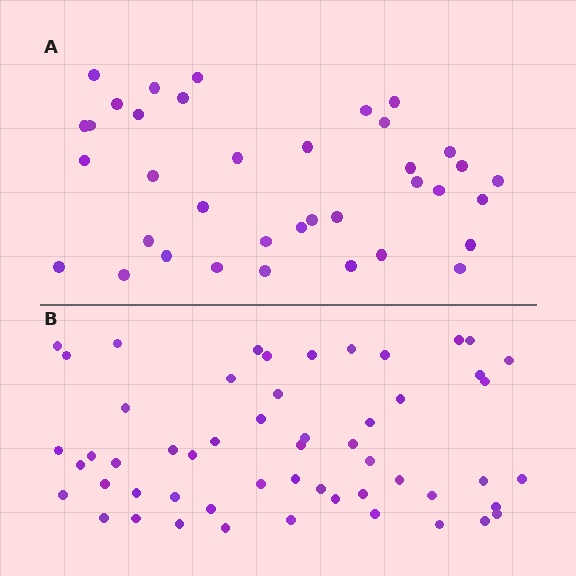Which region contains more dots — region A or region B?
Region B (the bottom region) has more dots.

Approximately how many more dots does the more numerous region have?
Region B has approximately 15 more dots than region A.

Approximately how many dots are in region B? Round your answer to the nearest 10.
About 50 dots. (The exact count is 54, which rounds to 50.)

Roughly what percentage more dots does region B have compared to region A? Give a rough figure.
About 45% more.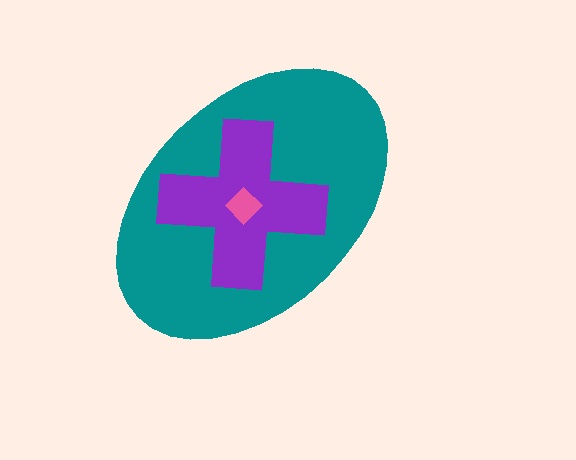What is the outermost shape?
The teal ellipse.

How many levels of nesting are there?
3.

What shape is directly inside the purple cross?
The pink diamond.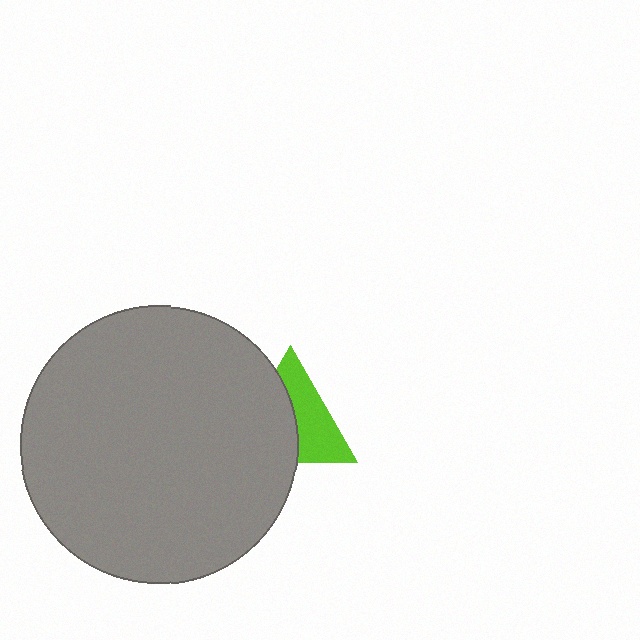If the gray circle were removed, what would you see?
You would see the complete lime triangle.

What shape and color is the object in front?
The object in front is a gray circle.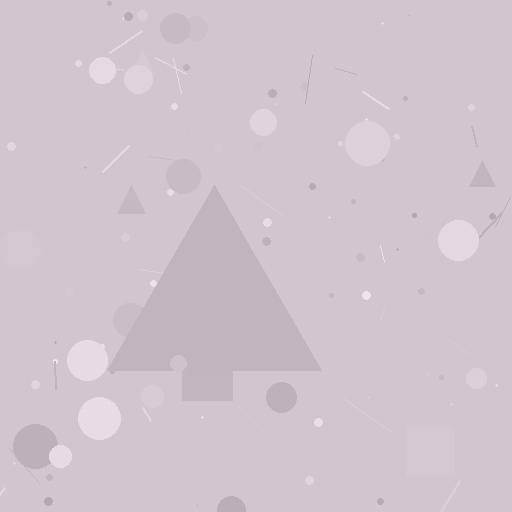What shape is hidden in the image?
A triangle is hidden in the image.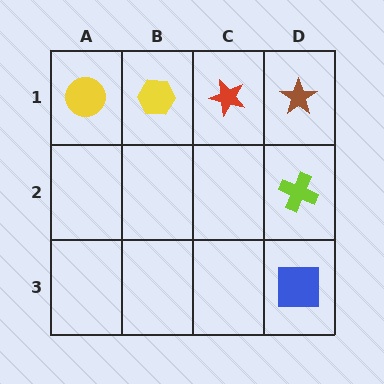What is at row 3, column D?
A blue square.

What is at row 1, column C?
A red star.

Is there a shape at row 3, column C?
No, that cell is empty.